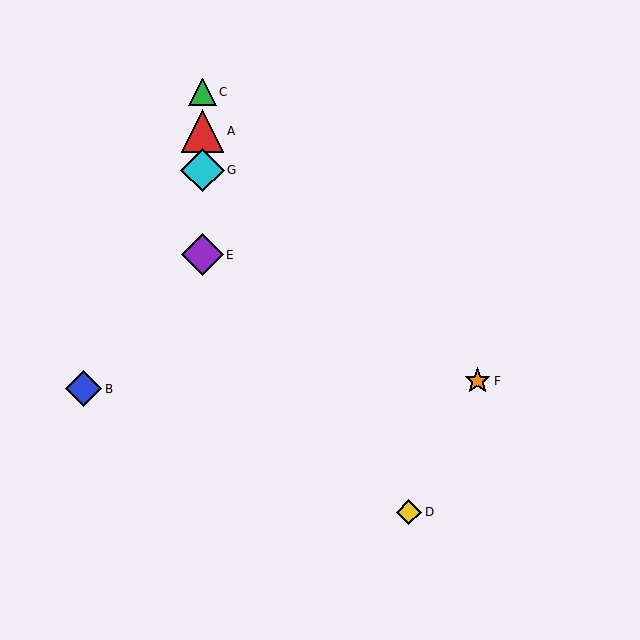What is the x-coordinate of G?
Object G is at x≈202.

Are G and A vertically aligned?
Yes, both are at x≈202.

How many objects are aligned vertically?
4 objects (A, C, E, G) are aligned vertically.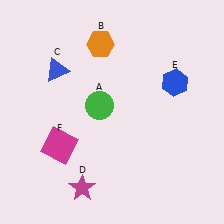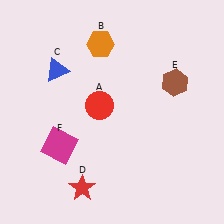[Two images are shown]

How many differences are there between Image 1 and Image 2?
There are 3 differences between the two images.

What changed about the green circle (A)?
In Image 1, A is green. In Image 2, it changed to red.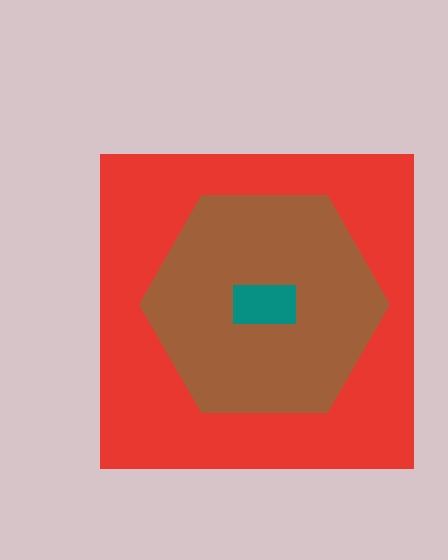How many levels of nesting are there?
3.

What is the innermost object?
The teal rectangle.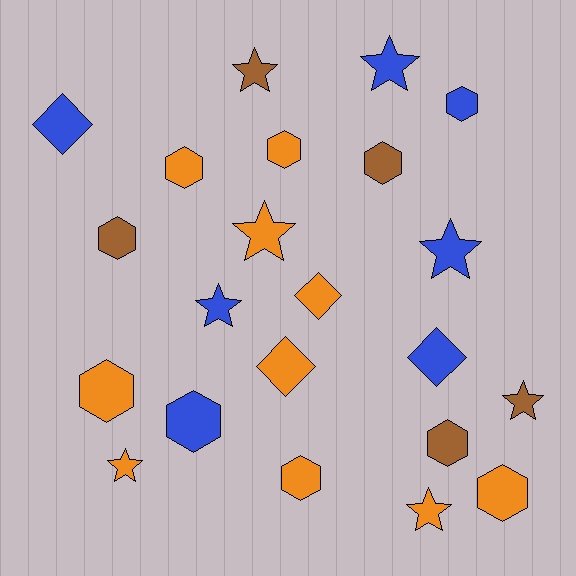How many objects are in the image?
There are 22 objects.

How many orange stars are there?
There are 3 orange stars.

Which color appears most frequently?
Orange, with 10 objects.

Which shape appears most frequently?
Hexagon, with 10 objects.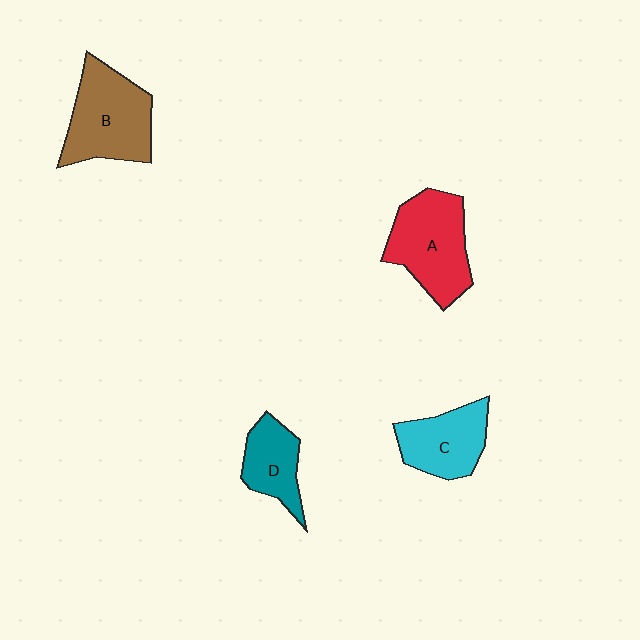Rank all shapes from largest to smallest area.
From largest to smallest: B (brown), A (red), C (cyan), D (teal).